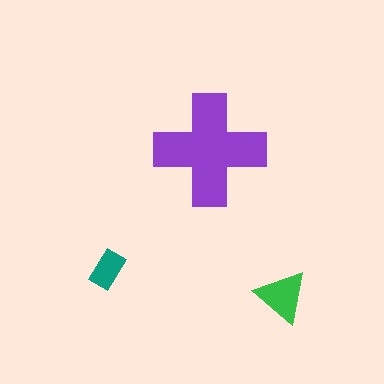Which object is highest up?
The purple cross is topmost.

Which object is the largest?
The purple cross.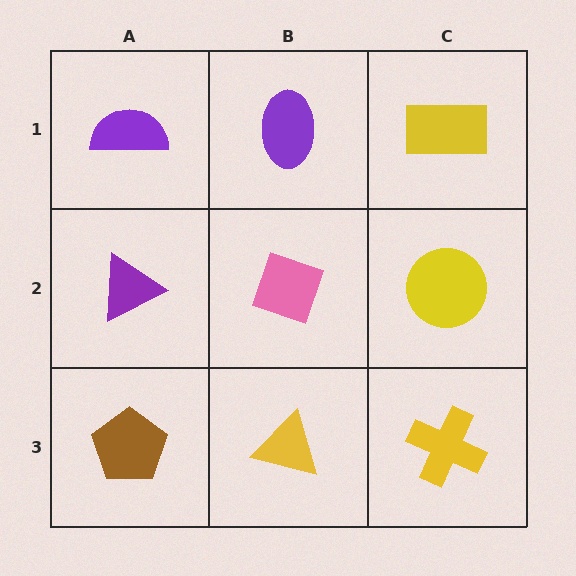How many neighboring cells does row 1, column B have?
3.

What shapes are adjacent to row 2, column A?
A purple semicircle (row 1, column A), a brown pentagon (row 3, column A), a pink diamond (row 2, column B).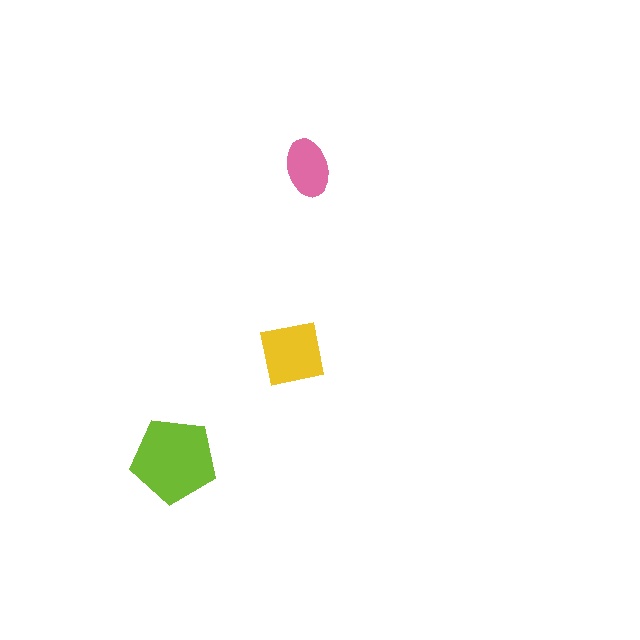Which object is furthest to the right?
The pink ellipse is rightmost.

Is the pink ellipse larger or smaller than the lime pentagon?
Smaller.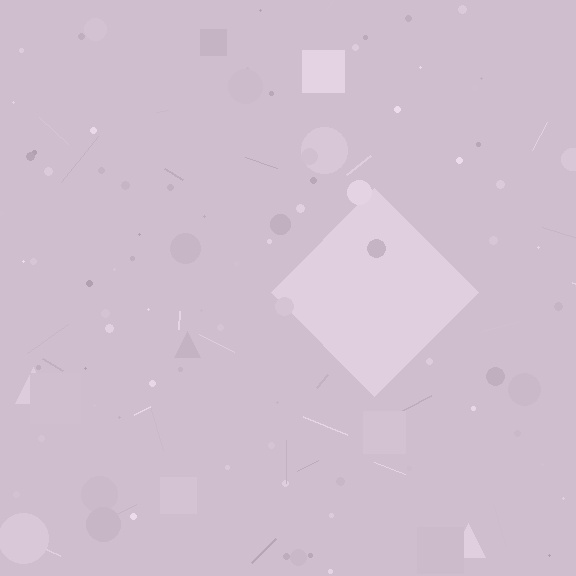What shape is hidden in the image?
A diamond is hidden in the image.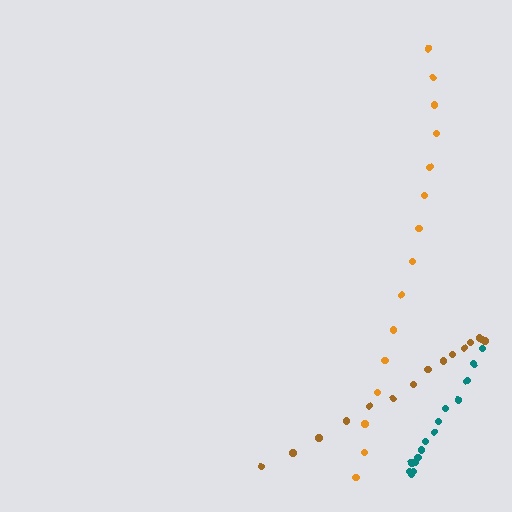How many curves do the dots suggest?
There are 3 distinct paths.